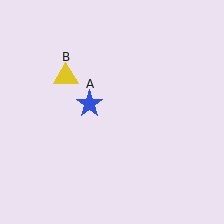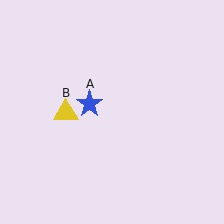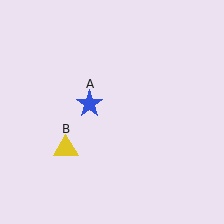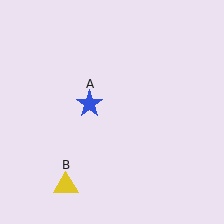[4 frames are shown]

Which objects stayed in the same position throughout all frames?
Blue star (object A) remained stationary.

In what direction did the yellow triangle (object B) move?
The yellow triangle (object B) moved down.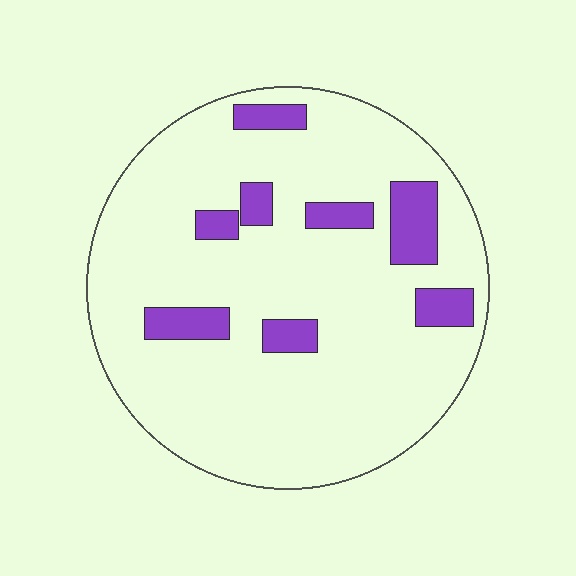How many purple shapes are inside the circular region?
8.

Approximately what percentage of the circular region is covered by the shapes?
Approximately 15%.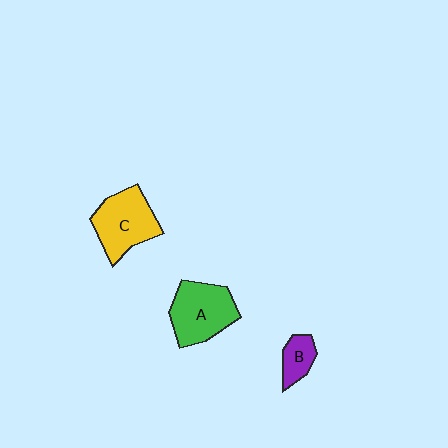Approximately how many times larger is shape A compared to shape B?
Approximately 2.4 times.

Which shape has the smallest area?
Shape B (purple).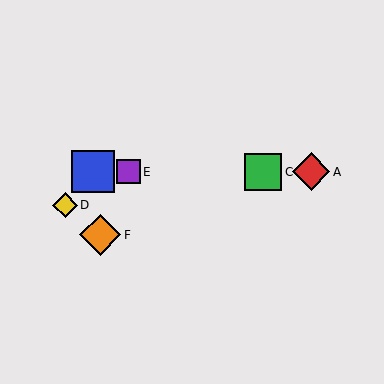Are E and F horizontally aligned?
No, E is at y≈172 and F is at y≈235.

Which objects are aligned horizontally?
Objects A, B, C, E are aligned horizontally.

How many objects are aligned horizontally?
4 objects (A, B, C, E) are aligned horizontally.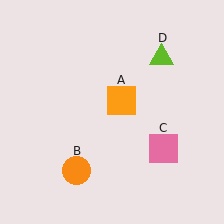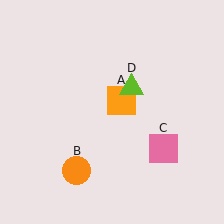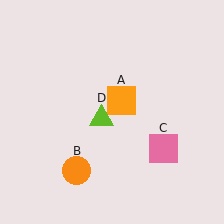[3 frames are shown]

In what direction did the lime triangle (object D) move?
The lime triangle (object D) moved down and to the left.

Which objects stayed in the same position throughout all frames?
Orange square (object A) and orange circle (object B) and pink square (object C) remained stationary.